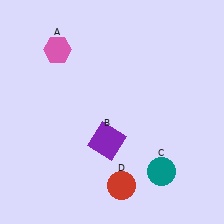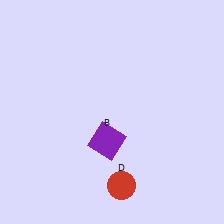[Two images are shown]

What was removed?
The teal circle (C), the pink hexagon (A) were removed in Image 2.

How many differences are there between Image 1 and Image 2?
There are 2 differences between the two images.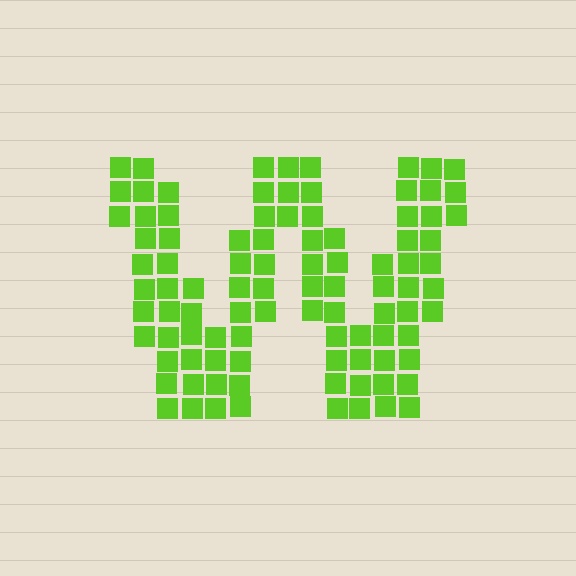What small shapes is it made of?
It is made of small squares.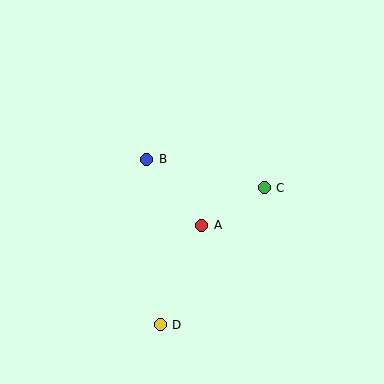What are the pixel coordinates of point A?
Point A is at (202, 225).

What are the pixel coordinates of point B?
Point B is at (147, 159).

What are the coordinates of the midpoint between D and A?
The midpoint between D and A is at (181, 275).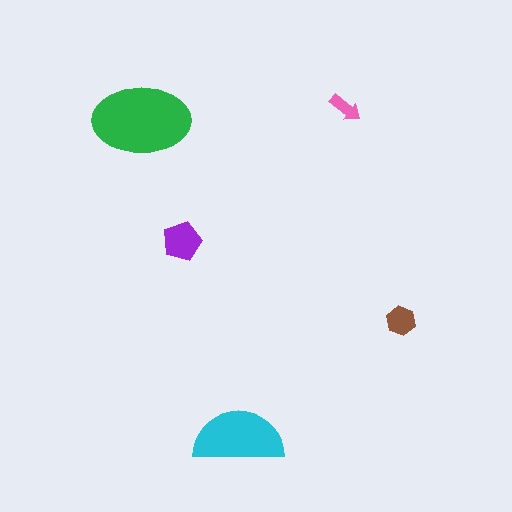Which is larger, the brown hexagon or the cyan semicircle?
The cyan semicircle.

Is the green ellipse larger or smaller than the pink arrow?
Larger.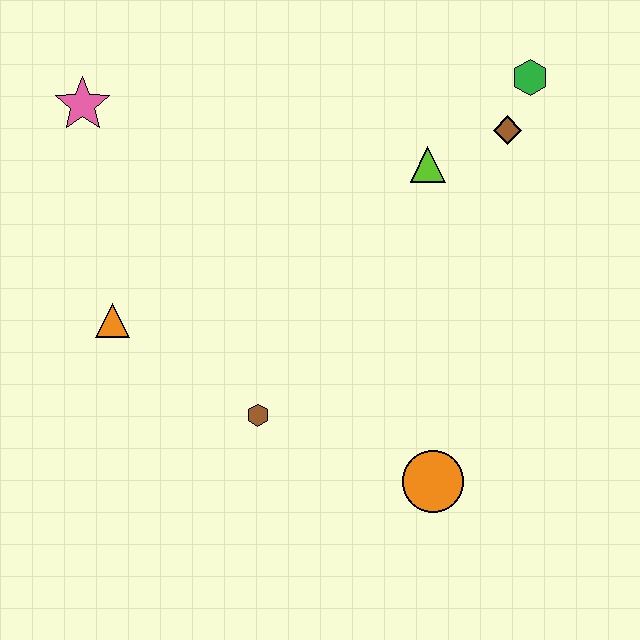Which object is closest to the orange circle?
The brown hexagon is closest to the orange circle.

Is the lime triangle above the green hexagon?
No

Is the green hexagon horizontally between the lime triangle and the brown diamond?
No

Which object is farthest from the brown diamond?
The orange triangle is farthest from the brown diamond.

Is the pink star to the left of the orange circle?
Yes